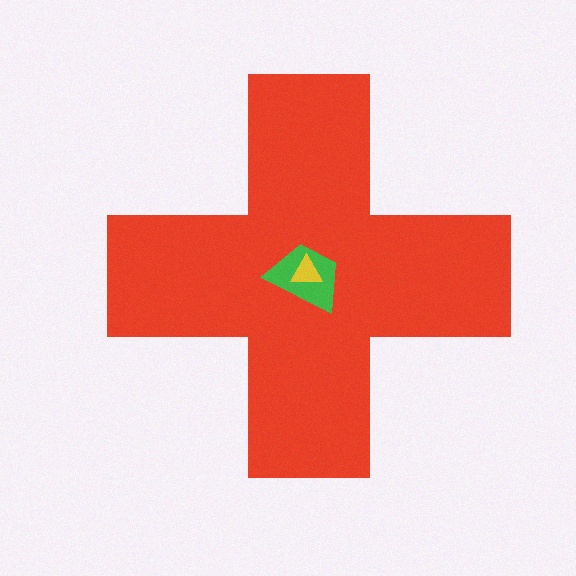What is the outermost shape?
The red cross.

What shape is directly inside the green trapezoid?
The yellow triangle.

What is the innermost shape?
The yellow triangle.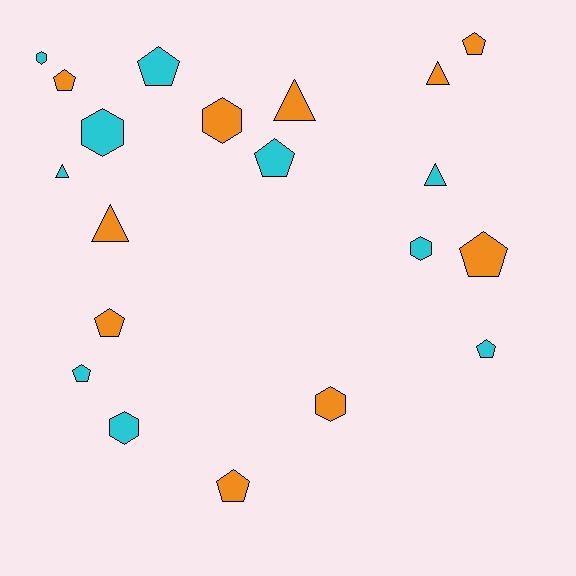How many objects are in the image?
There are 20 objects.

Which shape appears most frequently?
Pentagon, with 9 objects.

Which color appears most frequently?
Cyan, with 10 objects.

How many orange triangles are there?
There are 3 orange triangles.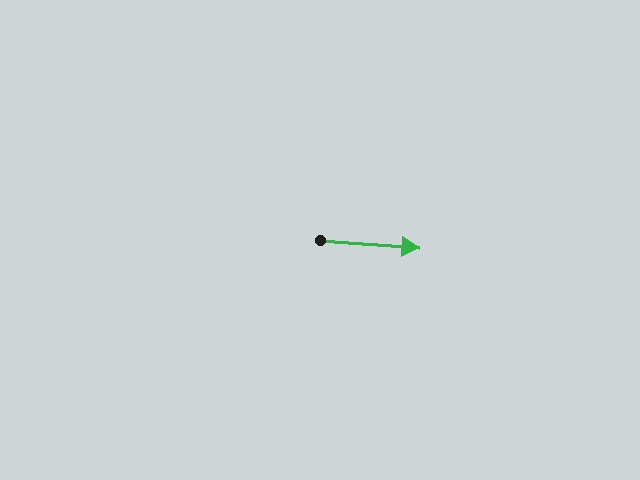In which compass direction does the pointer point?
East.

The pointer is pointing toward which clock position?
Roughly 3 o'clock.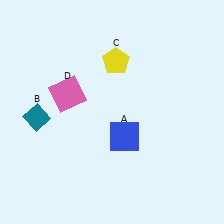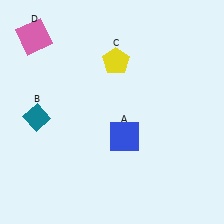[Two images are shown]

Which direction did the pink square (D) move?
The pink square (D) moved up.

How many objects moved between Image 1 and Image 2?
1 object moved between the two images.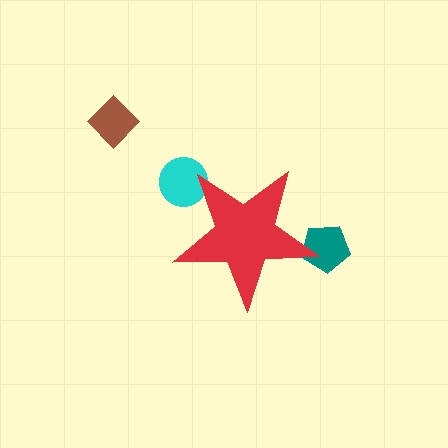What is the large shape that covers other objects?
A red star.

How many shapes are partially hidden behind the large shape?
2 shapes are partially hidden.